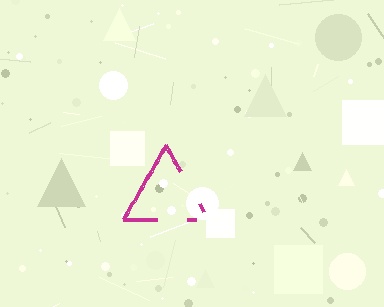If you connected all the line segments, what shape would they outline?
They would outline a triangle.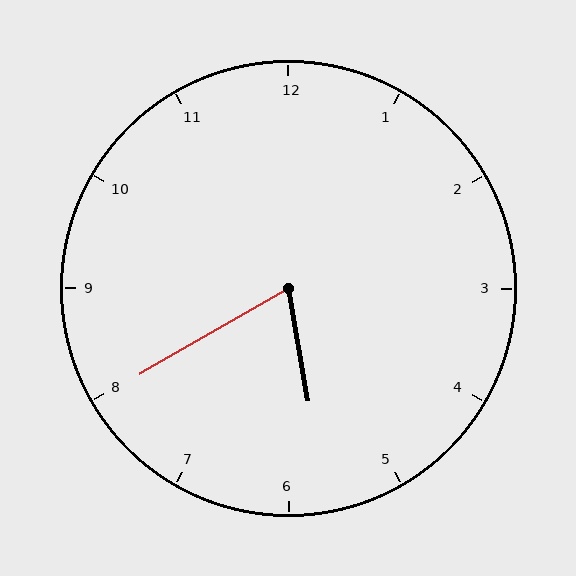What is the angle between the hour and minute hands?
Approximately 70 degrees.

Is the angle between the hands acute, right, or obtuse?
It is acute.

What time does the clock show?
5:40.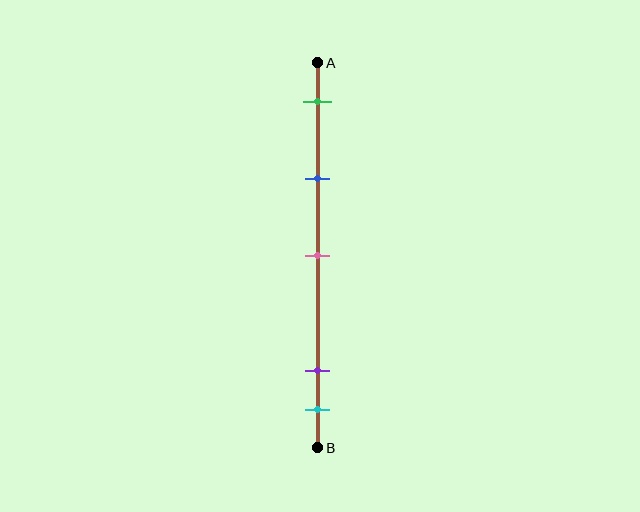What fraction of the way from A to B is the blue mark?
The blue mark is approximately 30% (0.3) of the way from A to B.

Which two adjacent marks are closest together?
The purple and cyan marks are the closest adjacent pair.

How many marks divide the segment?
There are 5 marks dividing the segment.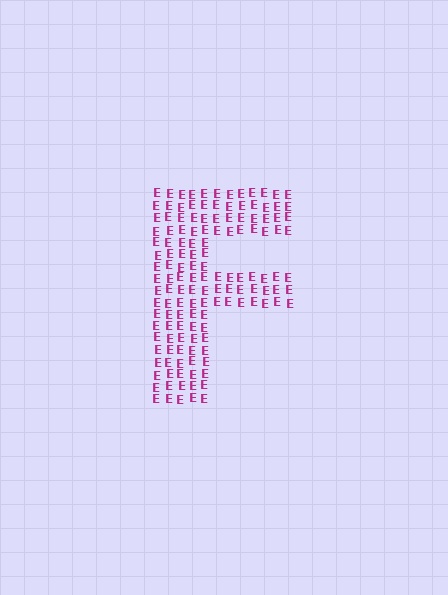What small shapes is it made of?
It is made of small letter E's.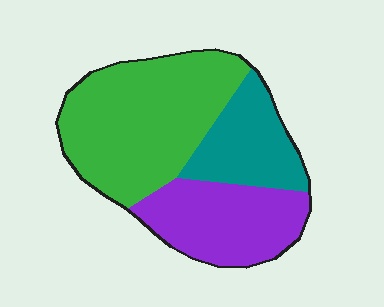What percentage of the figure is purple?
Purple covers 29% of the figure.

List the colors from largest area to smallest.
From largest to smallest: green, purple, teal.